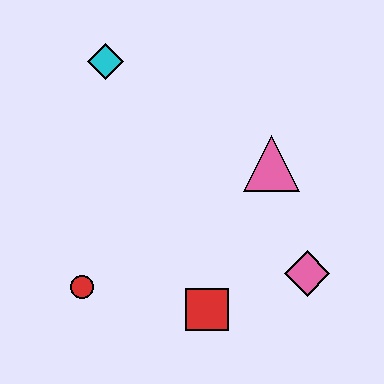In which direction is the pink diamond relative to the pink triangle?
The pink diamond is below the pink triangle.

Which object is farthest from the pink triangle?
The red circle is farthest from the pink triangle.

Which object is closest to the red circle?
The red square is closest to the red circle.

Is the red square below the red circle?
Yes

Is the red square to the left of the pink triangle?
Yes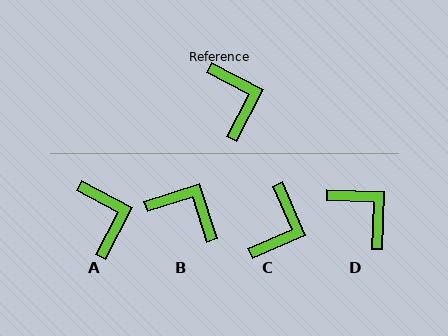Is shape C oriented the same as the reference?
No, it is off by about 39 degrees.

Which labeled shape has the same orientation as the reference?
A.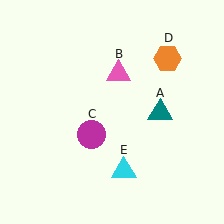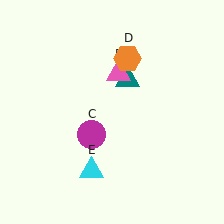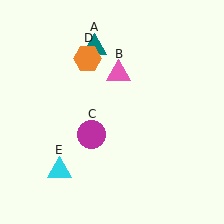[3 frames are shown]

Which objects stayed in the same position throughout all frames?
Pink triangle (object B) and magenta circle (object C) remained stationary.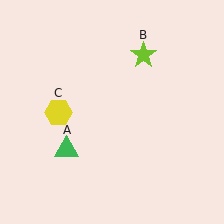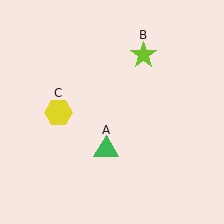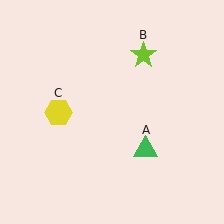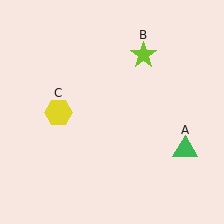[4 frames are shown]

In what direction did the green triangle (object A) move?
The green triangle (object A) moved right.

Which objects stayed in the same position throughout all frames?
Lime star (object B) and yellow hexagon (object C) remained stationary.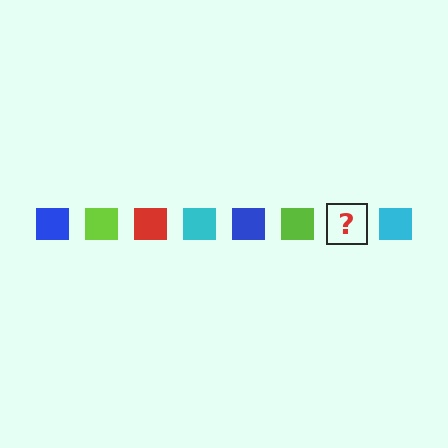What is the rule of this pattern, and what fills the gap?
The rule is that the pattern cycles through blue, lime, red, cyan squares. The gap should be filled with a red square.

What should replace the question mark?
The question mark should be replaced with a red square.